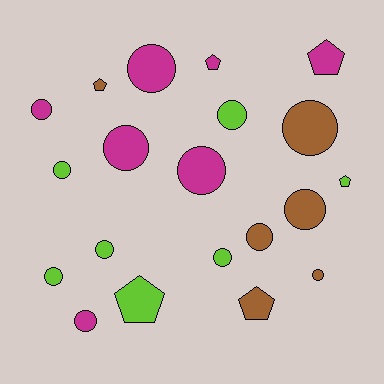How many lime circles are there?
There are 5 lime circles.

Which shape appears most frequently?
Circle, with 14 objects.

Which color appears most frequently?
Lime, with 7 objects.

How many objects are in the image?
There are 20 objects.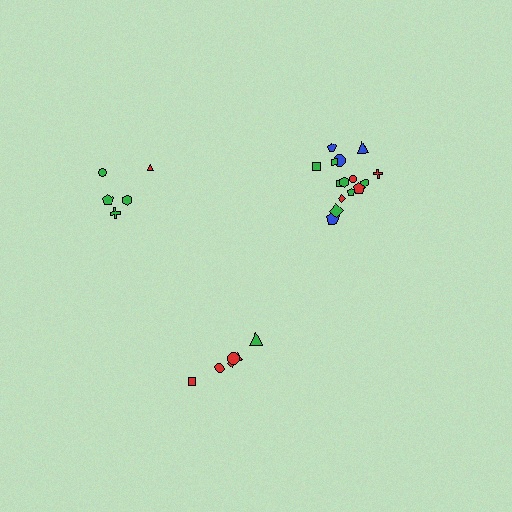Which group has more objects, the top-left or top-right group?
The top-right group.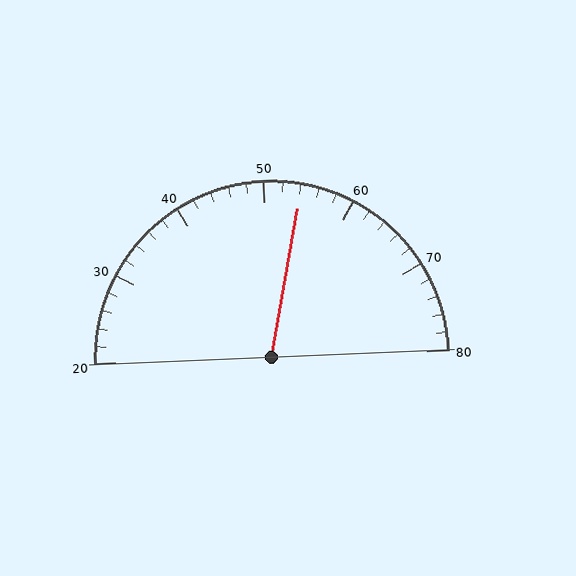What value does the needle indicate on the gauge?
The needle indicates approximately 54.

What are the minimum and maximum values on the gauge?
The gauge ranges from 20 to 80.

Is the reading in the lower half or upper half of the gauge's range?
The reading is in the upper half of the range (20 to 80).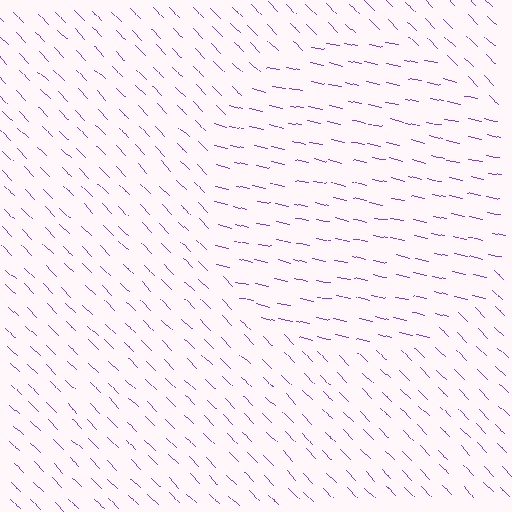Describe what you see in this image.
The image is filled with small purple line segments. A circle region in the image has lines oriented differently from the surrounding lines, creating a visible texture boundary.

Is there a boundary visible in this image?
Yes, there is a texture boundary formed by a change in line orientation.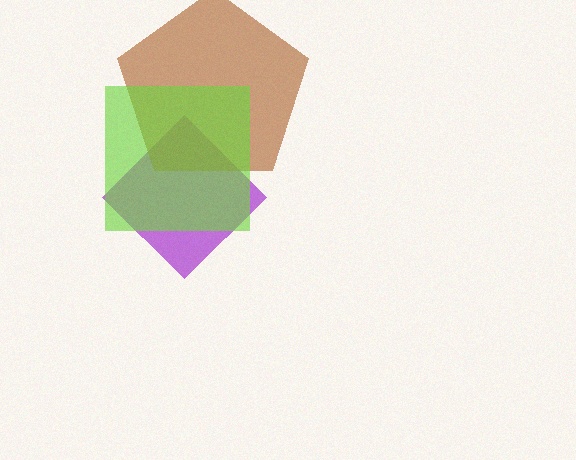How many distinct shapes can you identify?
There are 3 distinct shapes: a purple diamond, a brown pentagon, a lime square.